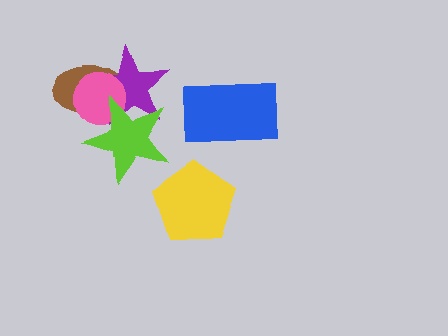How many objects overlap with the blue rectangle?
0 objects overlap with the blue rectangle.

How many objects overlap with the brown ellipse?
3 objects overlap with the brown ellipse.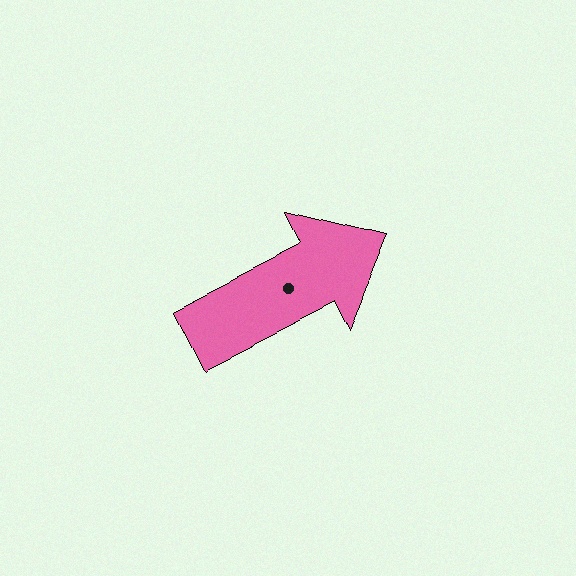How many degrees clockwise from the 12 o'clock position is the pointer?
Approximately 63 degrees.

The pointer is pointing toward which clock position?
Roughly 2 o'clock.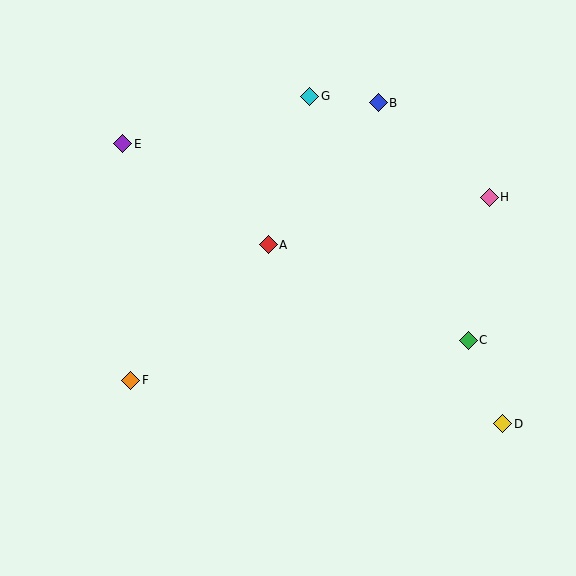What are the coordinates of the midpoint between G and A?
The midpoint between G and A is at (289, 170).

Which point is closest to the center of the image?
Point A at (268, 245) is closest to the center.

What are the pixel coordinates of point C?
Point C is at (468, 340).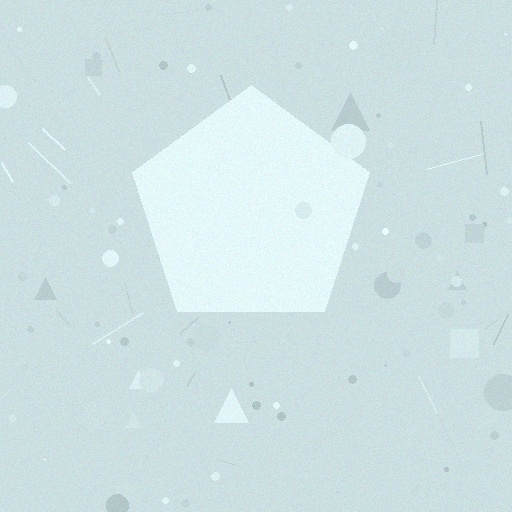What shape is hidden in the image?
A pentagon is hidden in the image.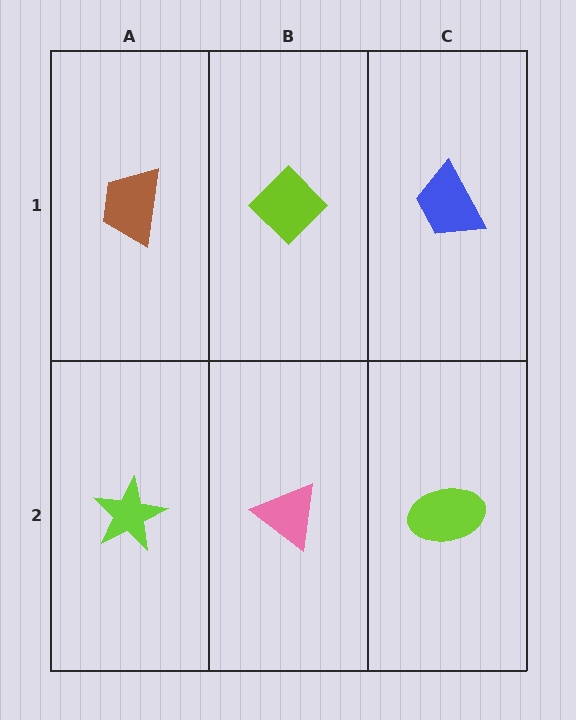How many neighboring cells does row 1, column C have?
2.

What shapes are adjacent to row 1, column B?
A pink triangle (row 2, column B), a brown trapezoid (row 1, column A), a blue trapezoid (row 1, column C).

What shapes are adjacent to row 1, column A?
A lime star (row 2, column A), a lime diamond (row 1, column B).